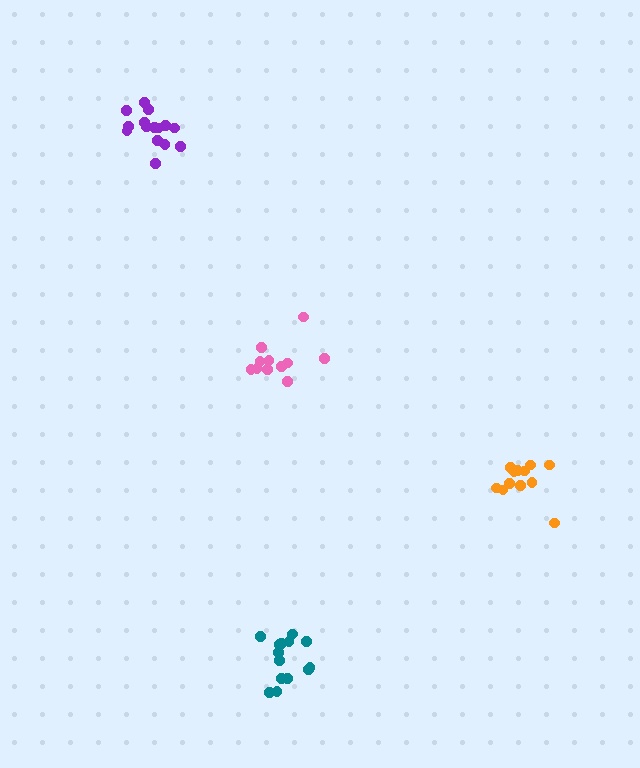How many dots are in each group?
Group 1: 15 dots, Group 2: 14 dots, Group 3: 12 dots, Group 4: 11 dots (52 total).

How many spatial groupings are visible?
There are 4 spatial groupings.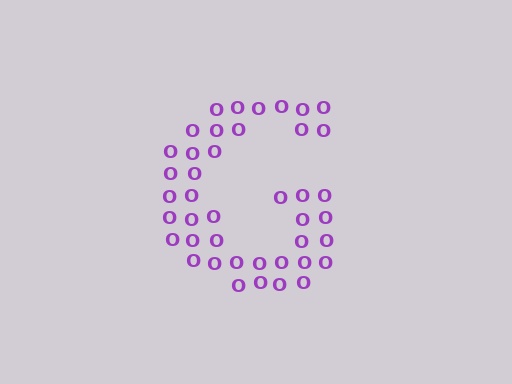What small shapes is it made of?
It is made of small letter O's.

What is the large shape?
The large shape is the letter G.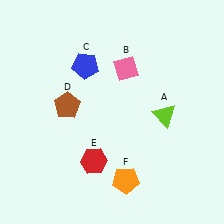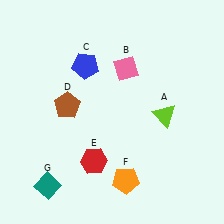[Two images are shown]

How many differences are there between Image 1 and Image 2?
There is 1 difference between the two images.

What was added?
A teal diamond (G) was added in Image 2.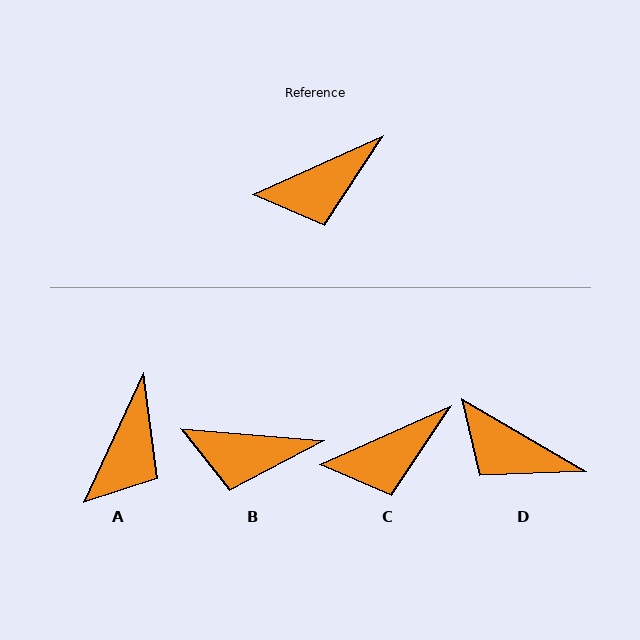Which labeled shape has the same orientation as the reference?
C.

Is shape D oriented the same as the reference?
No, it is off by about 54 degrees.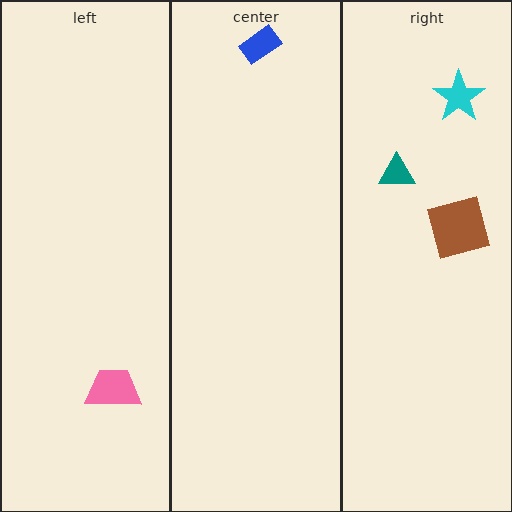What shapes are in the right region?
The cyan star, the brown square, the teal triangle.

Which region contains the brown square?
The right region.